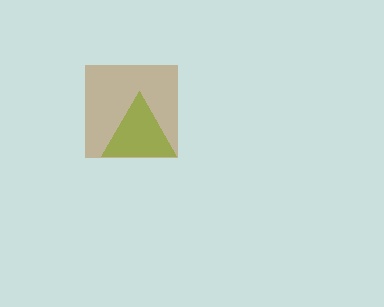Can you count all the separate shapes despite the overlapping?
Yes, there are 2 separate shapes.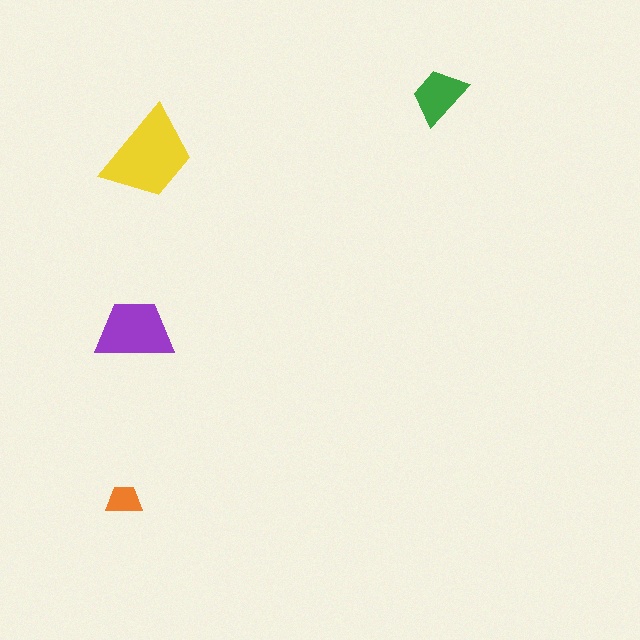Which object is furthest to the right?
The green trapezoid is rightmost.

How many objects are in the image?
There are 4 objects in the image.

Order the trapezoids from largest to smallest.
the yellow one, the purple one, the green one, the orange one.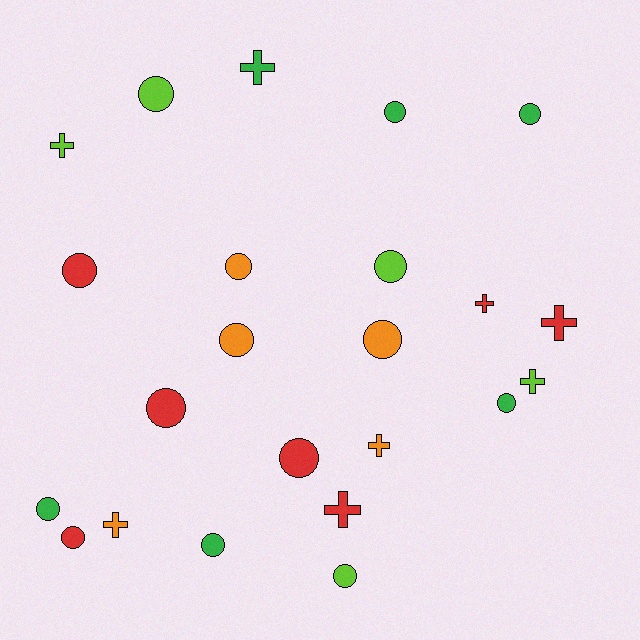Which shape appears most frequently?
Circle, with 15 objects.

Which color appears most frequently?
Red, with 7 objects.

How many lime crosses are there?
There are 2 lime crosses.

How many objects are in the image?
There are 23 objects.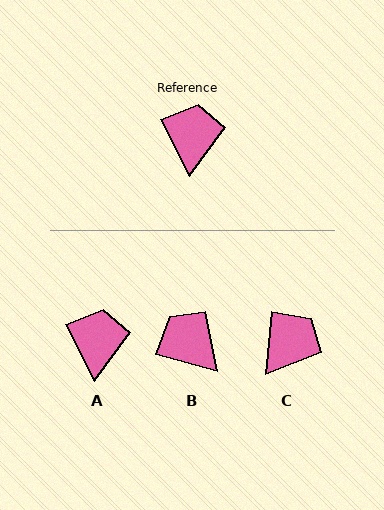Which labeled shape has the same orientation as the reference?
A.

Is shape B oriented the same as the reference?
No, it is off by about 48 degrees.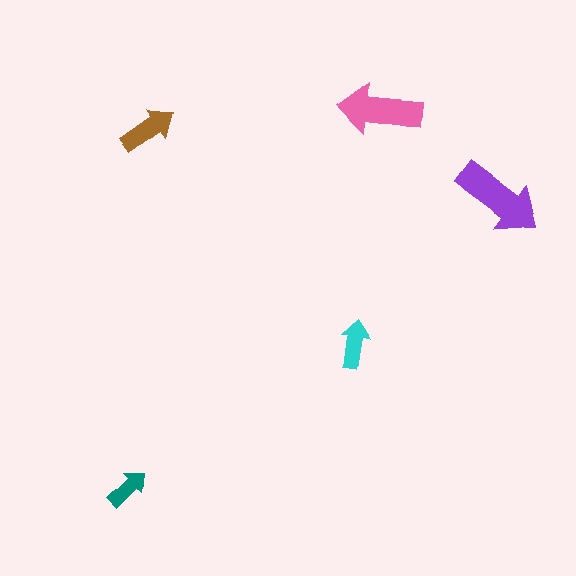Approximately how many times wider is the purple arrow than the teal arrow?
About 2 times wider.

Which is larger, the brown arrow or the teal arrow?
The brown one.